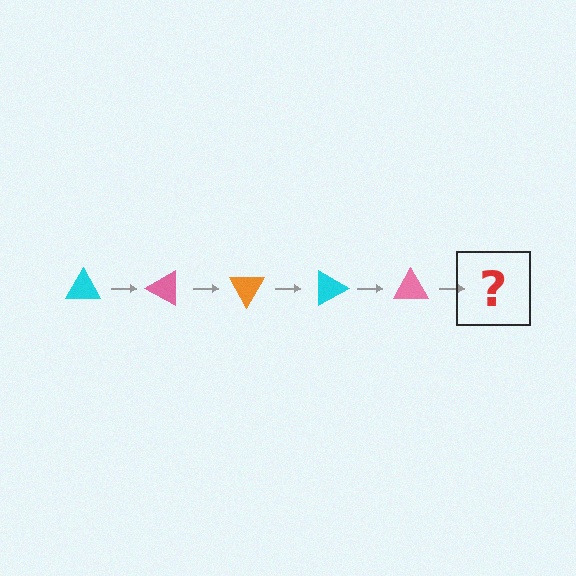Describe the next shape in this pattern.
It should be an orange triangle, rotated 150 degrees from the start.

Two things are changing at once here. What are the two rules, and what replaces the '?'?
The two rules are that it rotates 30 degrees each step and the color cycles through cyan, pink, and orange. The '?' should be an orange triangle, rotated 150 degrees from the start.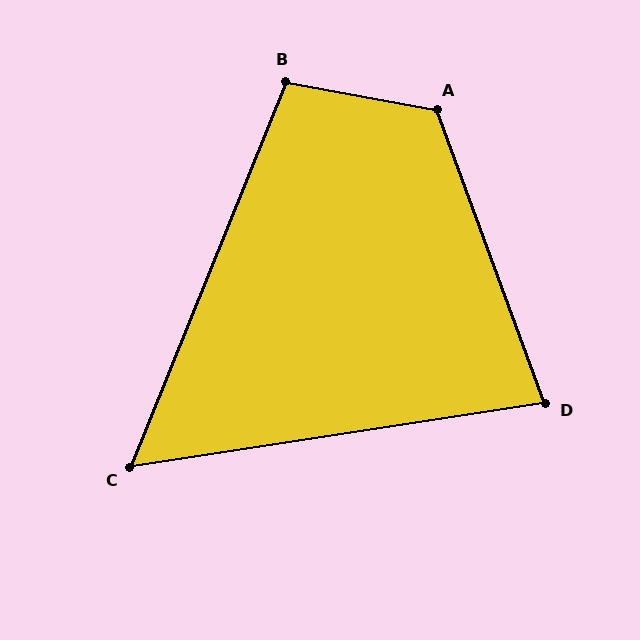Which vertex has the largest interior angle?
A, at approximately 121 degrees.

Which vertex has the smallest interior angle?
C, at approximately 59 degrees.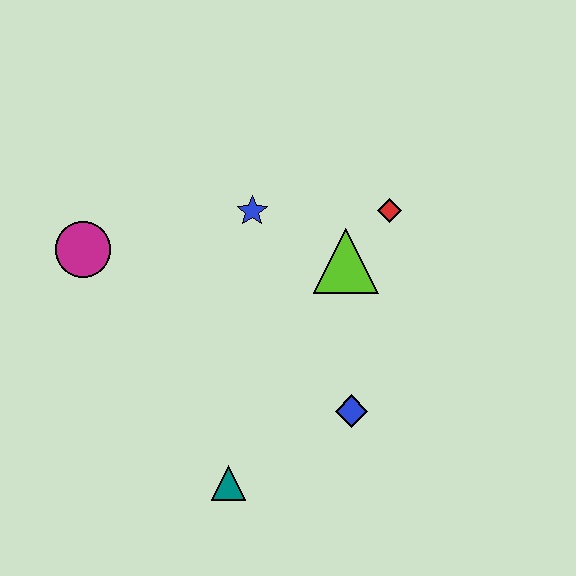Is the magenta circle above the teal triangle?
Yes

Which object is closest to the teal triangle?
The blue diamond is closest to the teal triangle.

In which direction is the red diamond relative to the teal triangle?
The red diamond is above the teal triangle.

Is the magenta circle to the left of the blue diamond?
Yes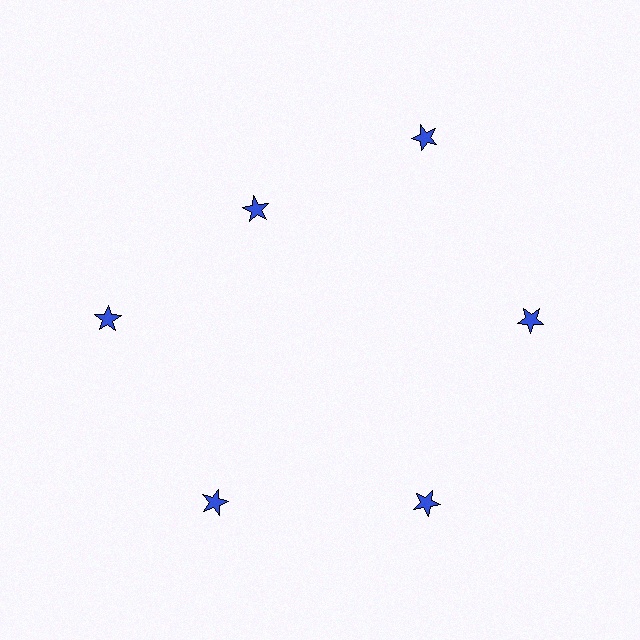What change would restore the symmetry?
The symmetry would be restored by moving it outward, back onto the ring so that all 6 stars sit at equal angles and equal distance from the center.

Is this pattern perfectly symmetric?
No. The 6 blue stars are arranged in a ring, but one element near the 11 o'clock position is pulled inward toward the center, breaking the 6-fold rotational symmetry.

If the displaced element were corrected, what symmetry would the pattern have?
It would have 6-fold rotational symmetry — the pattern would map onto itself every 60 degrees.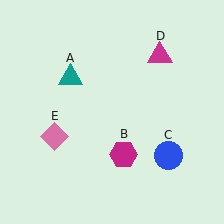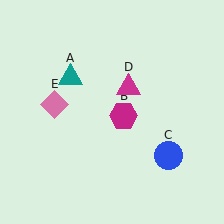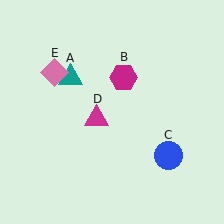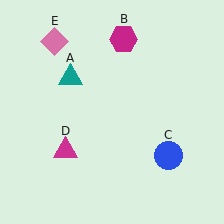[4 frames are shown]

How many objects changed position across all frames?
3 objects changed position: magenta hexagon (object B), magenta triangle (object D), pink diamond (object E).